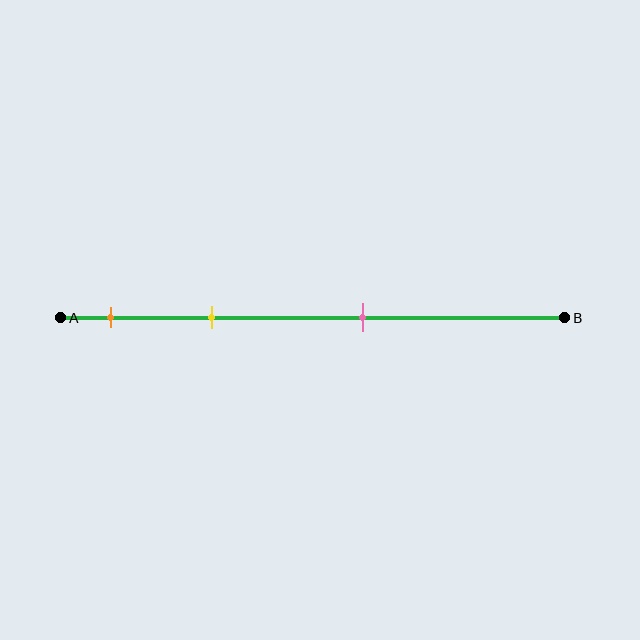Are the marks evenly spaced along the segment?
No, the marks are not evenly spaced.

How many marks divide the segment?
There are 3 marks dividing the segment.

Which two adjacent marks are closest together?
The orange and yellow marks are the closest adjacent pair.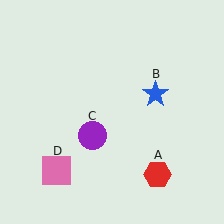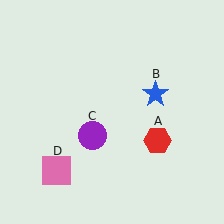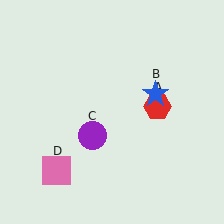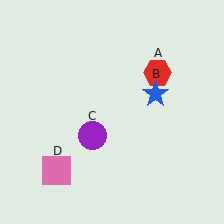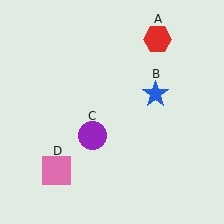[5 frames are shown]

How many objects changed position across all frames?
1 object changed position: red hexagon (object A).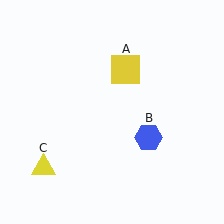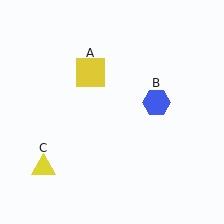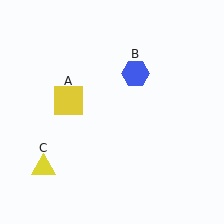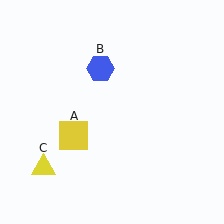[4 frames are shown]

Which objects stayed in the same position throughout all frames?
Yellow triangle (object C) remained stationary.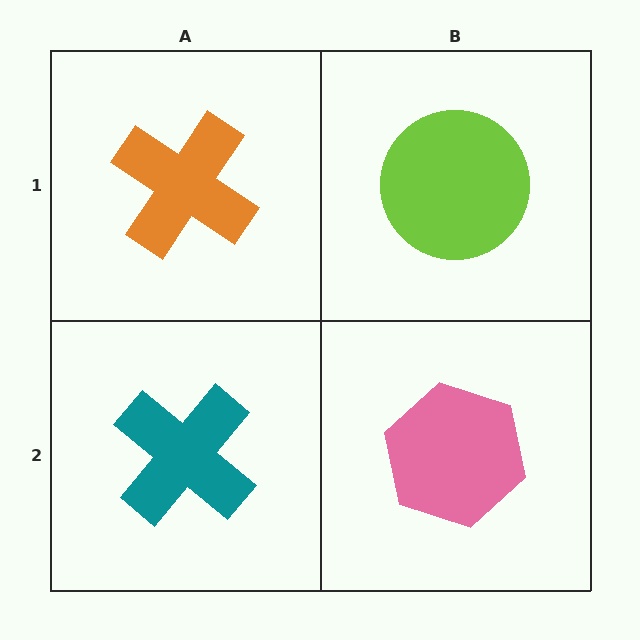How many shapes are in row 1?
2 shapes.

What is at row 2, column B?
A pink hexagon.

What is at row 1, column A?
An orange cross.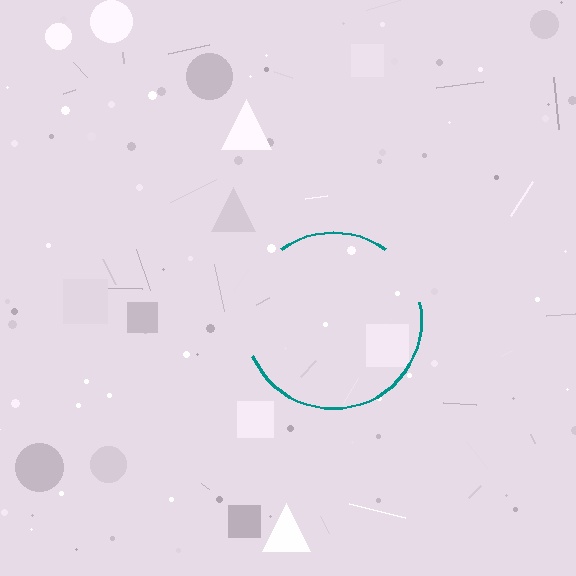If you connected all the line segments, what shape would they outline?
They would outline a circle.